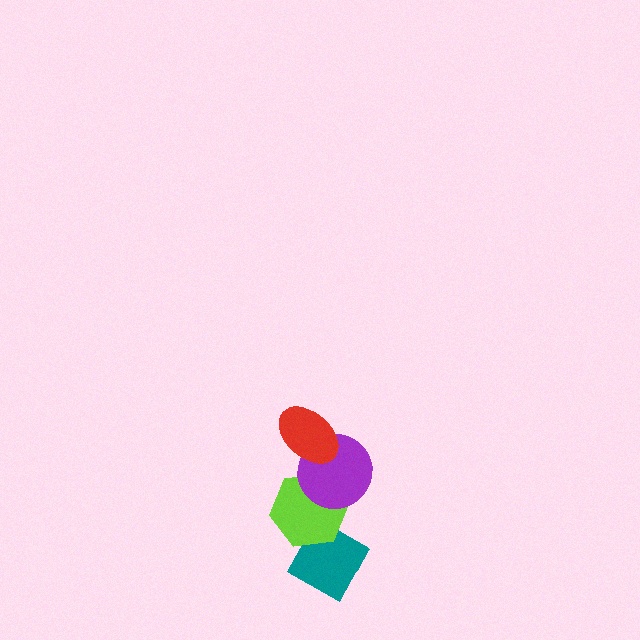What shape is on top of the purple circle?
The red ellipse is on top of the purple circle.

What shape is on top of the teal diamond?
The lime hexagon is on top of the teal diamond.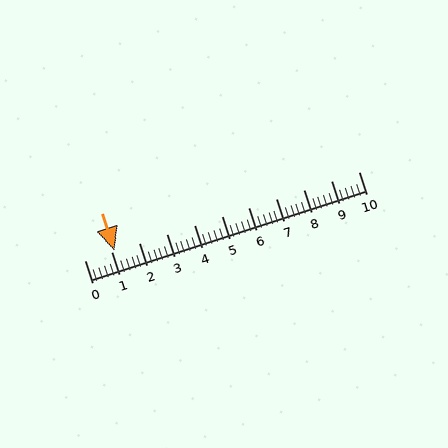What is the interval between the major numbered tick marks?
The major tick marks are spaced 1 units apart.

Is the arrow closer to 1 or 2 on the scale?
The arrow is closer to 1.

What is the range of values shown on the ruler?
The ruler shows values from 0 to 10.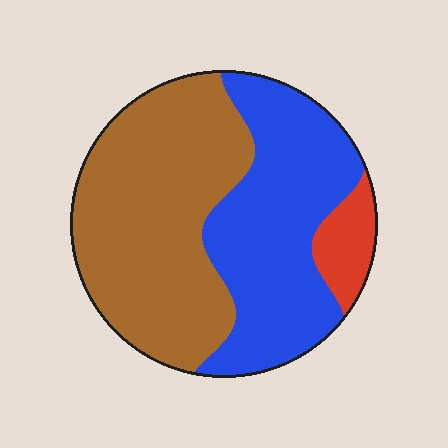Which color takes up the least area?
Red, at roughly 10%.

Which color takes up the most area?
Brown, at roughly 50%.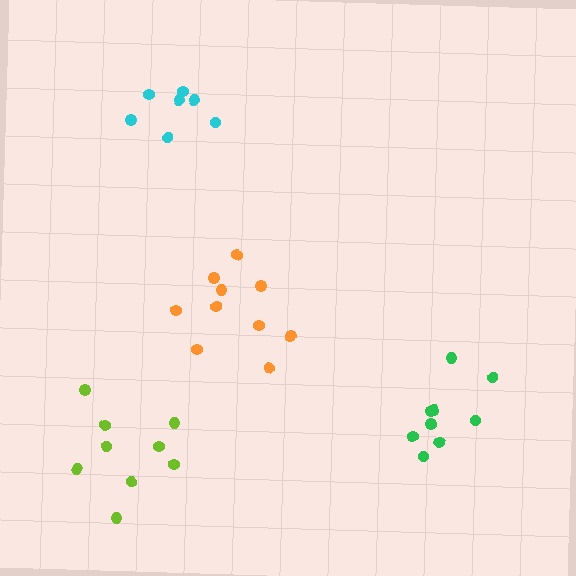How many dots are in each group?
Group 1: 9 dots, Group 2: 10 dots, Group 3: 9 dots, Group 4: 7 dots (35 total).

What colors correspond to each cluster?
The clusters are colored: lime, orange, green, cyan.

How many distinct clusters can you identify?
There are 4 distinct clusters.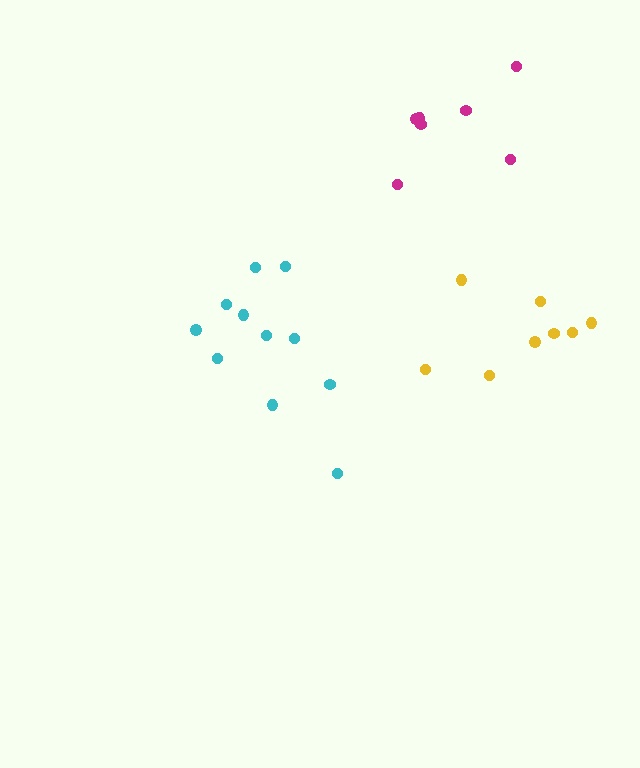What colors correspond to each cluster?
The clusters are colored: magenta, cyan, yellow.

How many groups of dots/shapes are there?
There are 3 groups.